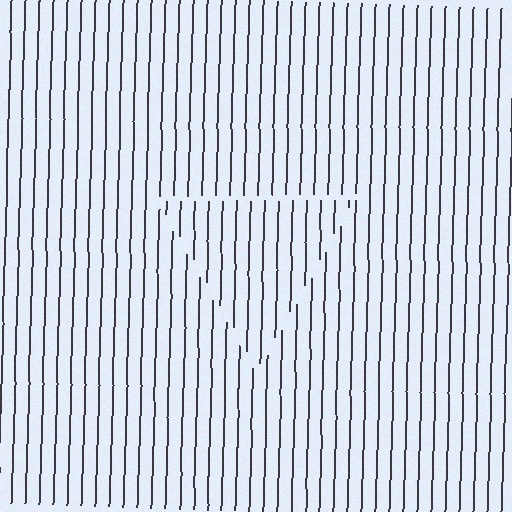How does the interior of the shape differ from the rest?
The interior of the shape contains the same grating, shifted by half a period — the contour is defined by the phase discontinuity where line-ends from the inner and outer gratings abut.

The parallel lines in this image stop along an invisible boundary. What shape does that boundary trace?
An illusory triangle. The interior of the shape contains the same grating, shifted by half a period — the contour is defined by the phase discontinuity where line-ends from the inner and outer gratings abut.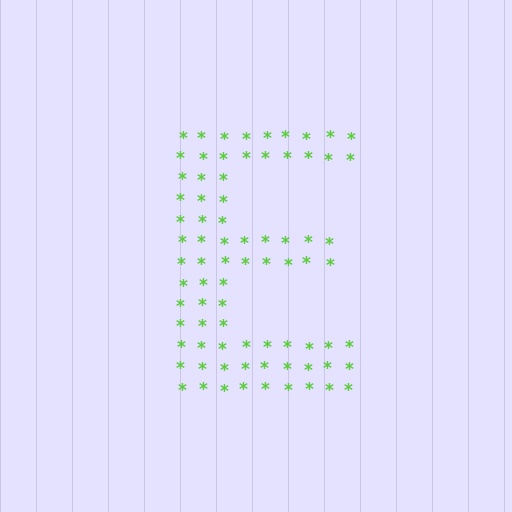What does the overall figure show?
The overall figure shows the letter E.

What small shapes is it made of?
It is made of small asterisks.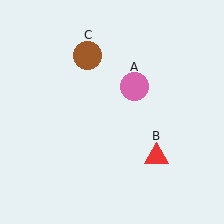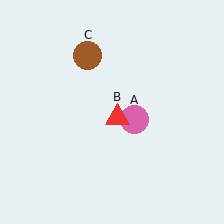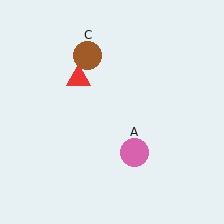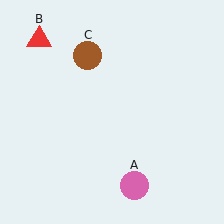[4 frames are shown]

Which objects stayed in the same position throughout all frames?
Brown circle (object C) remained stationary.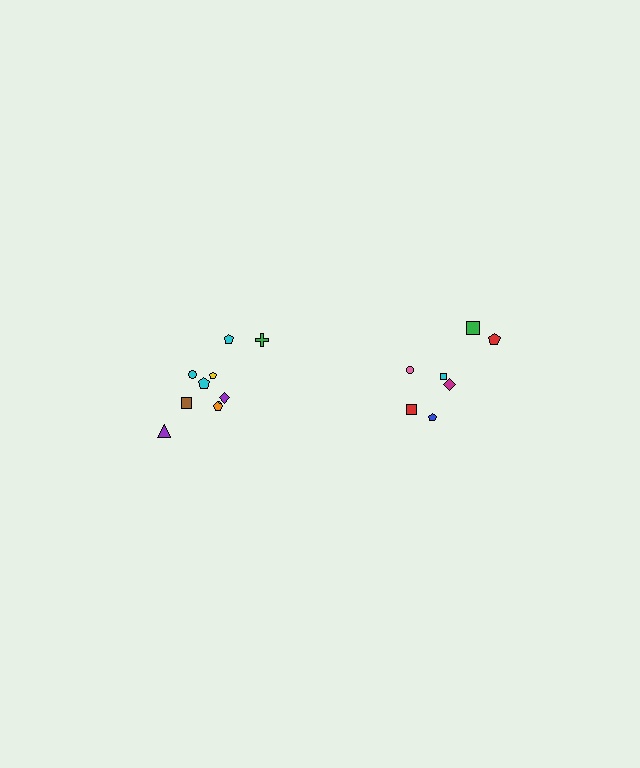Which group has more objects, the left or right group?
The left group.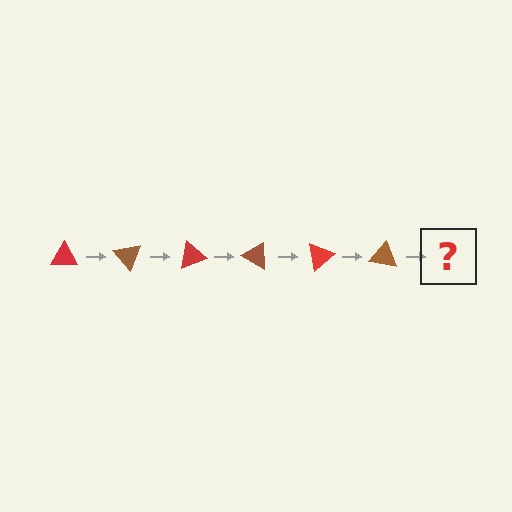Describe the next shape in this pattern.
It should be a red triangle, rotated 300 degrees from the start.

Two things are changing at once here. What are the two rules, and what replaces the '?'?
The two rules are that it rotates 50 degrees each step and the color cycles through red and brown. The '?' should be a red triangle, rotated 300 degrees from the start.